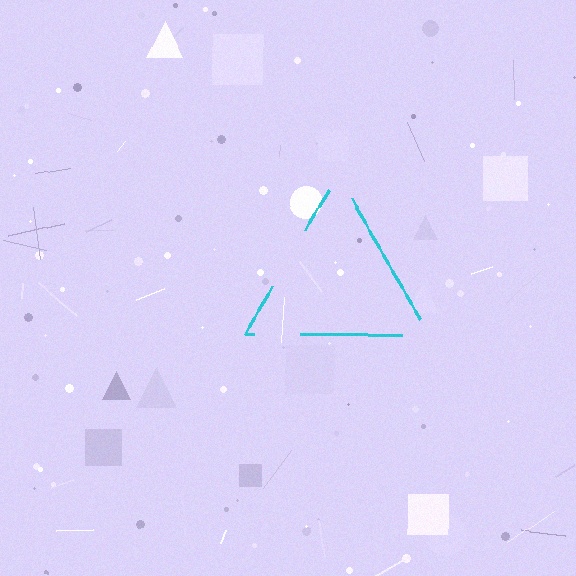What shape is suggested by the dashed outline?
The dashed outline suggests a triangle.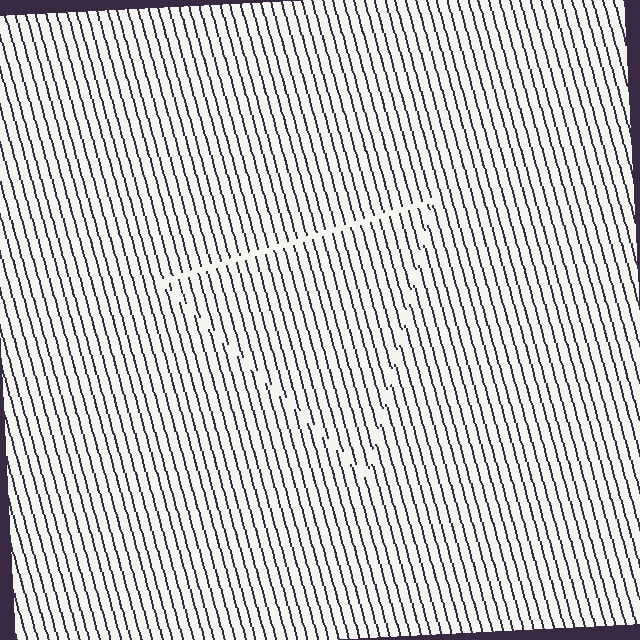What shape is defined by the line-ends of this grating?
An illusory triangle. The interior of the shape contains the same grating, shifted by half a period — the contour is defined by the phase discontinuity where line-ends from the inner and outer gratings abut.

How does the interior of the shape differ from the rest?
The interior of the shape contains the same grating, shifted by half a period — the contour is defined by the phase discontinuity where line-ends from the inner and outer gratings abut.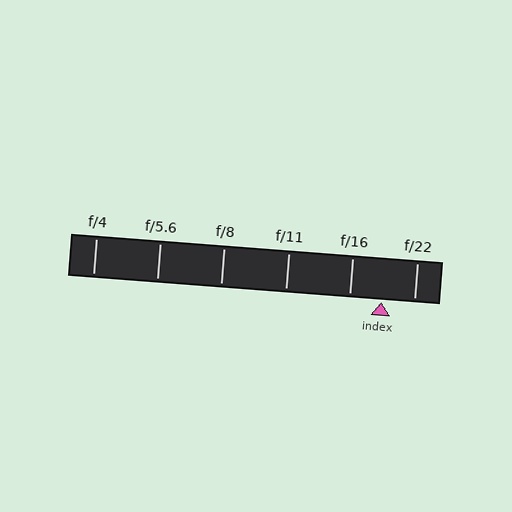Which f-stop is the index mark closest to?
The index mark is closest to f/16.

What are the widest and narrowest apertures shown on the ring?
The widest aperture shown is f/4 and the narrowest is f/22.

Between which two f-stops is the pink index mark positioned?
The index mark is between f/16 and f/22.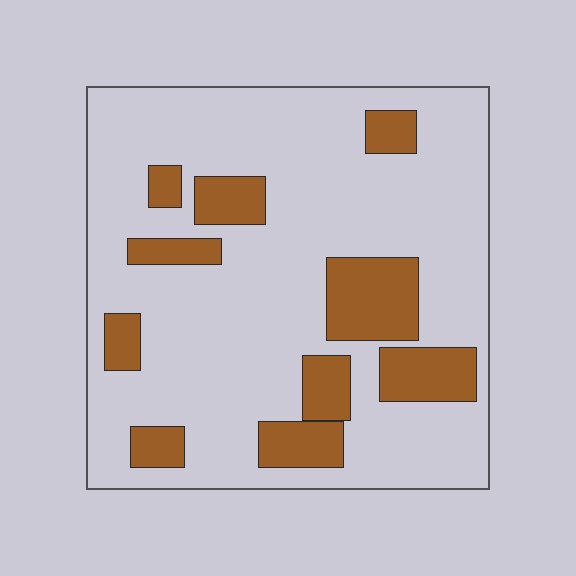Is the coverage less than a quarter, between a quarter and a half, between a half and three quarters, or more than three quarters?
Less than a quarter.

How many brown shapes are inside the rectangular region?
10.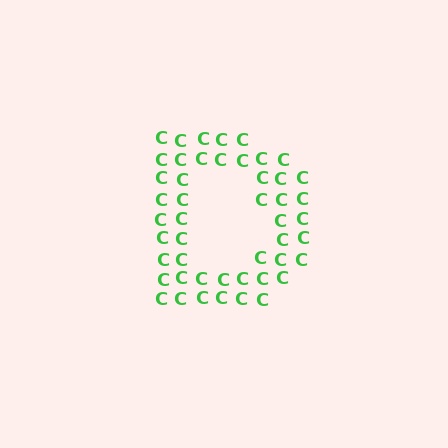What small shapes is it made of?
It is made of small letter C's.